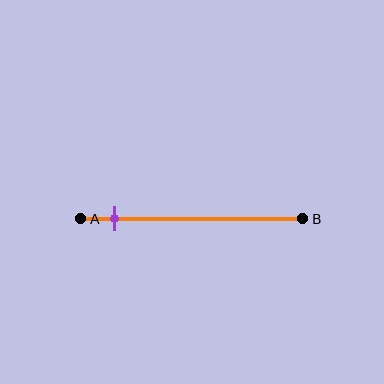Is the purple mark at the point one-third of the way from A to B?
No, the mark is at about 15% from A, not at the 33% one-third point.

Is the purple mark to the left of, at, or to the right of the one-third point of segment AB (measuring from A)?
The purple mark is to the left of the one-third point of segment AB.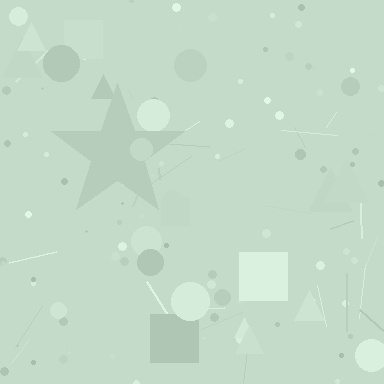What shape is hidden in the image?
A star is hidden in the image.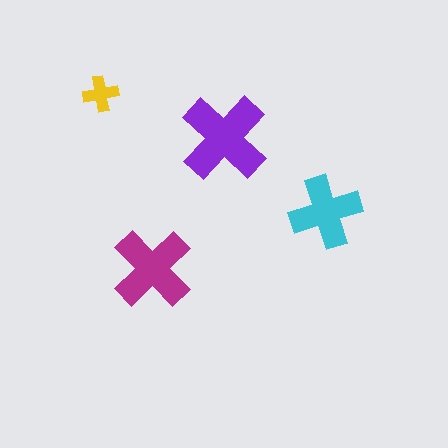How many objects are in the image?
There are 4 objects in the image.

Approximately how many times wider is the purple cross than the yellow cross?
About 2.5 times wider.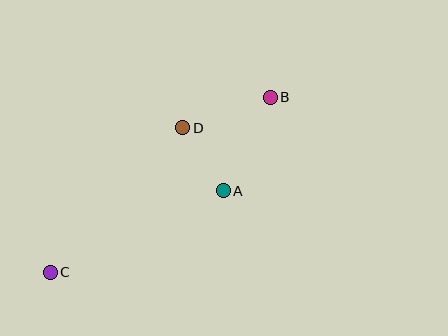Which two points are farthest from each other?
Points B and C are farthest from each other.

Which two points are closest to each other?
Points A and D are closest to each other.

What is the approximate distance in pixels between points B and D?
The distance between B and D is approximately 93 pixels.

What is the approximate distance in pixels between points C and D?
The distance between C and D is approximately 196 pixels.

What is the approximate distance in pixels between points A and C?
The distance between A and C is approximately 191 pixels.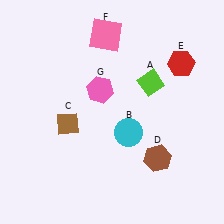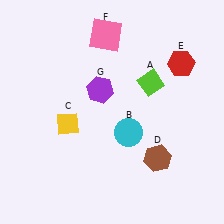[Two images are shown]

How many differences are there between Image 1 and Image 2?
There are 2 differences between the two images.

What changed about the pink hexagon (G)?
In Image 1, G is pink. In Image 2, it changed to purple.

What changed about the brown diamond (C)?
In Image 1, C is brown. In Image 2, it changed to yellow.